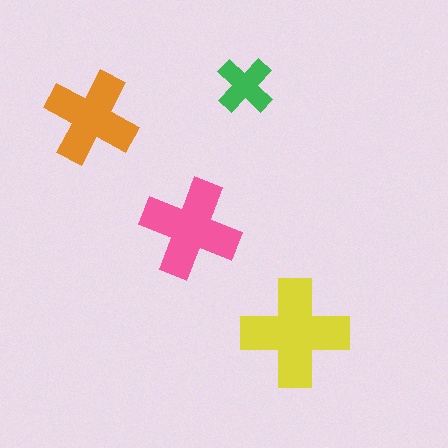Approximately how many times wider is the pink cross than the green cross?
About 1.5 times wider.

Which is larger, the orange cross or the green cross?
The orange one.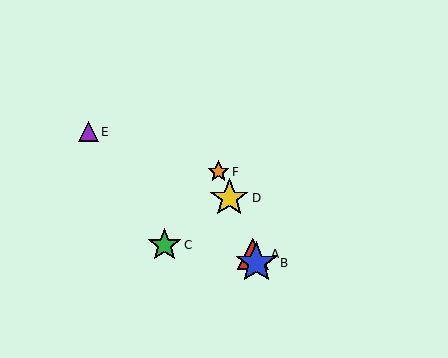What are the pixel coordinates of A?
Object A is at (253, 254).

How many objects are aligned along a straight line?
4 objects (A, B, D, F) are aligned along a straight line.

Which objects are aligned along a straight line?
Objects A, B, D, F are aligned along a straight line.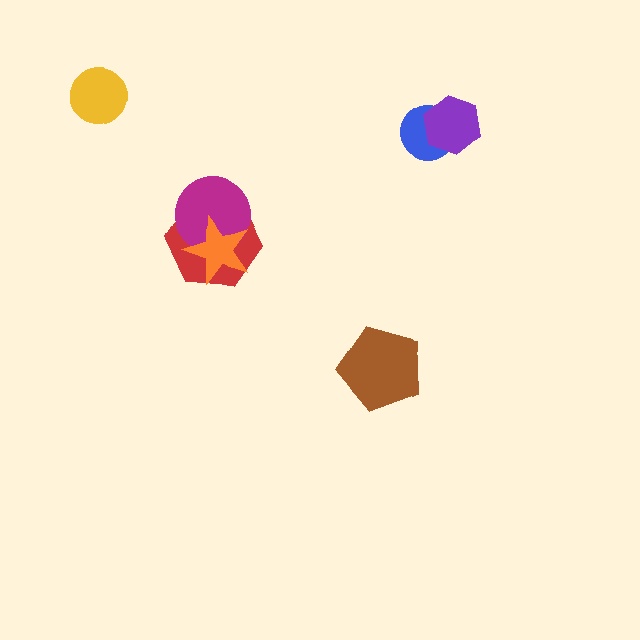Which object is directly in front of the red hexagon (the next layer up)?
The magenta circle is directly in front of the red hexagon.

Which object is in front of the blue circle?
The purple hexagon is in front of the blue circle.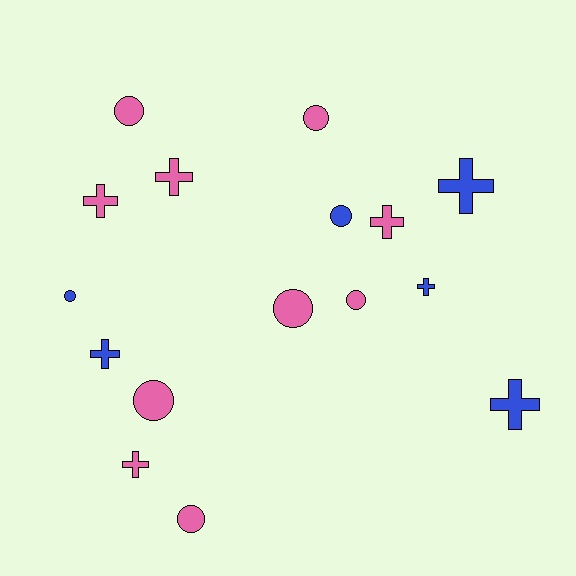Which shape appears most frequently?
Cross, with 8 objects.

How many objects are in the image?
There are 16 objects.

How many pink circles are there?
There are 6 pink circles.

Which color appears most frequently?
Pink, with 10 objects.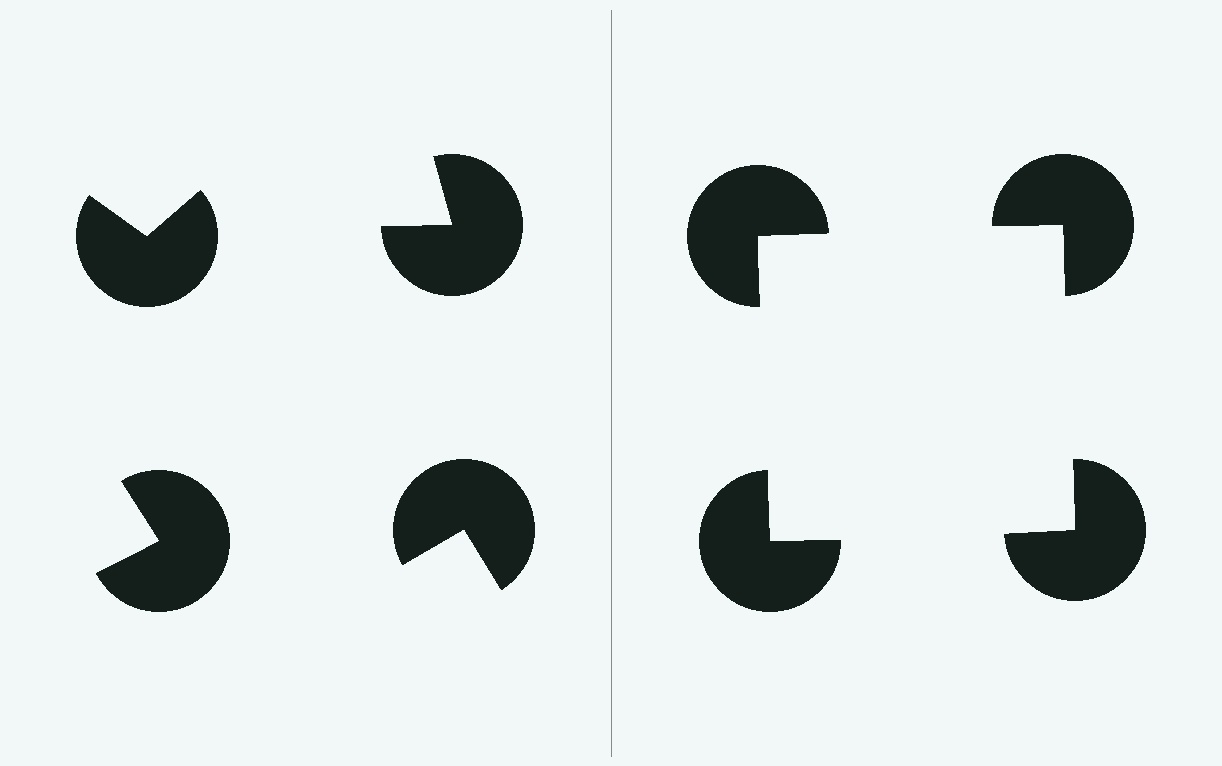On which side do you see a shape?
An illusory square appears on the right side. On the left side the wedge cuts are rotated, so no coherent shape forms.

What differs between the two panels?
The pac-man discs are positioned identically on both sides; only the wedge orientations differ. On the right they align to a square; on the left they are misaligned.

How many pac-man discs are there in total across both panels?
8 — 4 on each side.